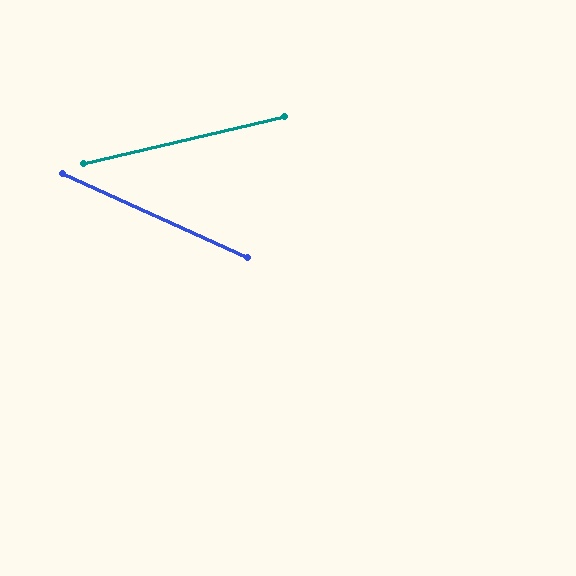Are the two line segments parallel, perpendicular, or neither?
Neither parallel nor perpendicular — they differ by about 38°.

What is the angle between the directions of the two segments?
Approximately 38 degrees.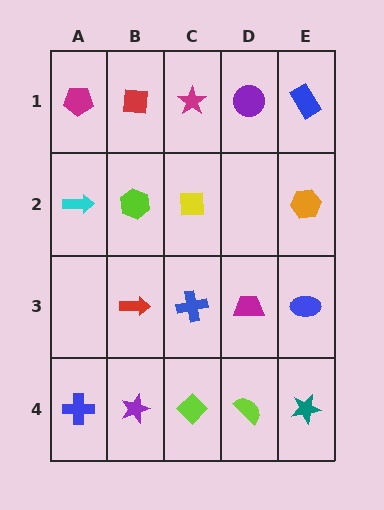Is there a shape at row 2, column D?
No, that cell is empty.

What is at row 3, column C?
A blue cross.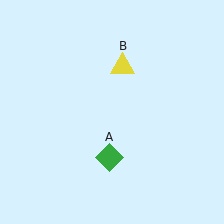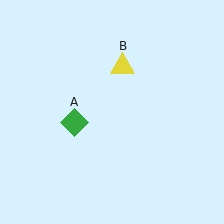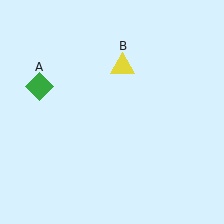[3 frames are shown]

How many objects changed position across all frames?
1 object changed position: green diamond (object A).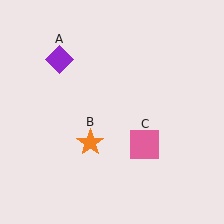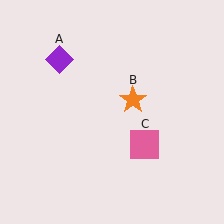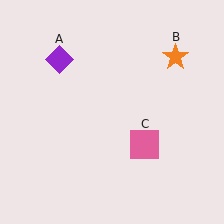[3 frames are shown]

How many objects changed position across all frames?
1 object changed position: orange star (object B).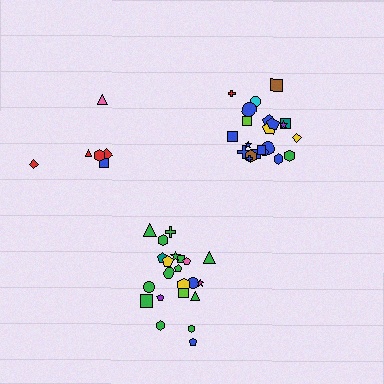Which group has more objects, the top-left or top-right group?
The top-right group.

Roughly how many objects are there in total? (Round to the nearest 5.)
Roughly 50 objects in total.